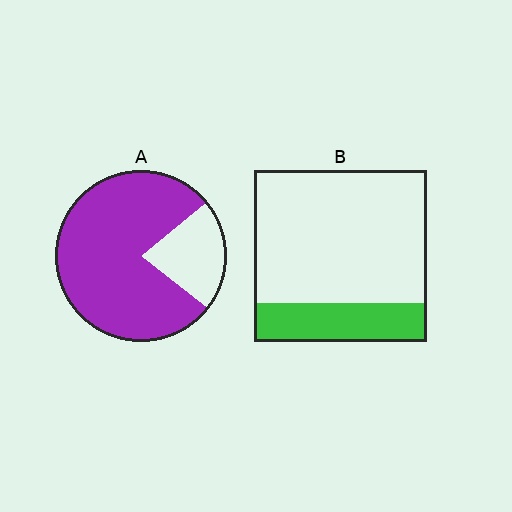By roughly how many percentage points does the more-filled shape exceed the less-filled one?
By roughly 55 percentage points (A over B).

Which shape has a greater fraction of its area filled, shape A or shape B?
Shape A.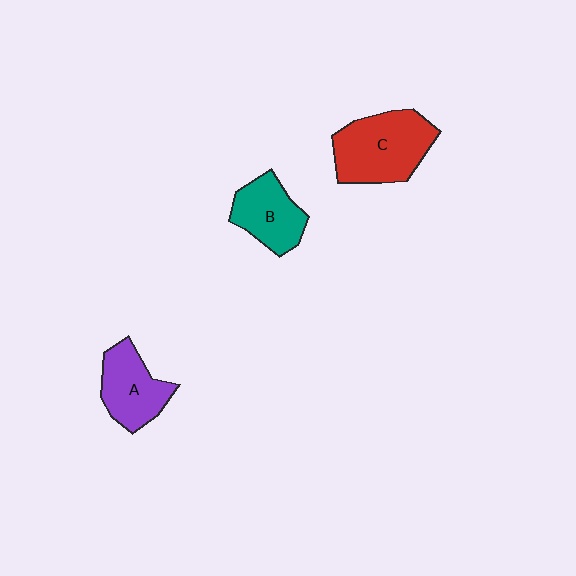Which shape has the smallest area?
Shape B (teal).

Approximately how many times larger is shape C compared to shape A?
Approximately 1.4 times.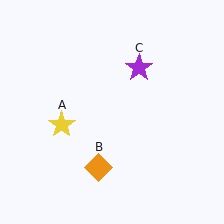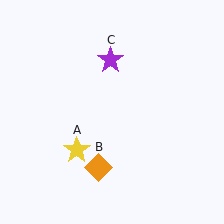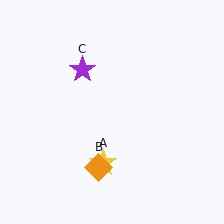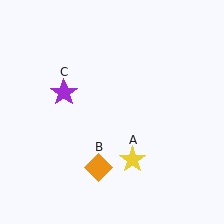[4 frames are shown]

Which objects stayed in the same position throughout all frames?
Orange diamond (object B) remained stationary.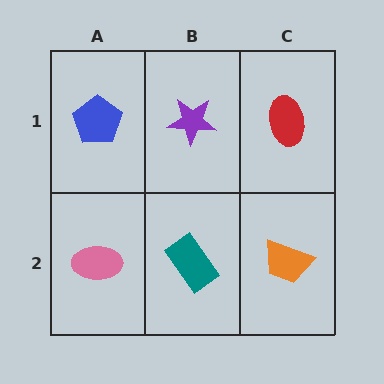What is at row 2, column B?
A teal rectangle.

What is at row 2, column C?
An orange trapezoid.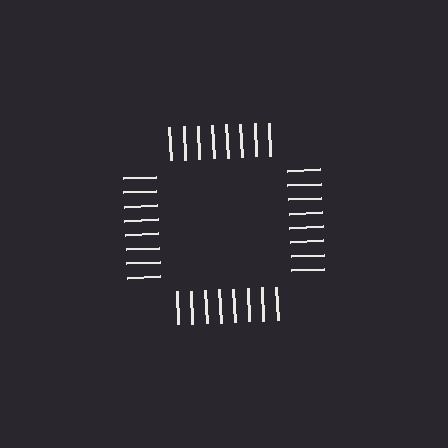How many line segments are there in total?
32 — 8 along each of the 4 edges.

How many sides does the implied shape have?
4 sides — the line-ends trace a square.